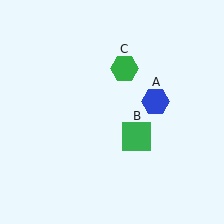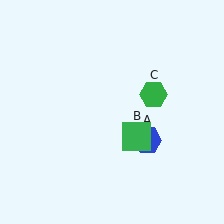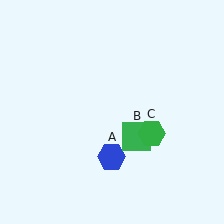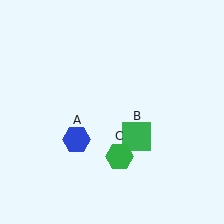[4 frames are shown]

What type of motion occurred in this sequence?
The blue hexagon (object A), green hexagon (object C) rotated clockwise around the center of the scene.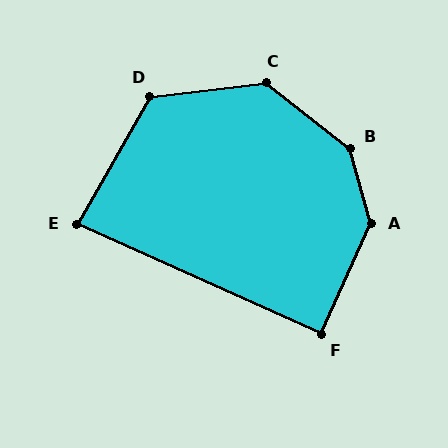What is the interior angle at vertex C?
Approximately 135 degrees (obtuse).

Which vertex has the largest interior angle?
B, at approximately 143 degrees.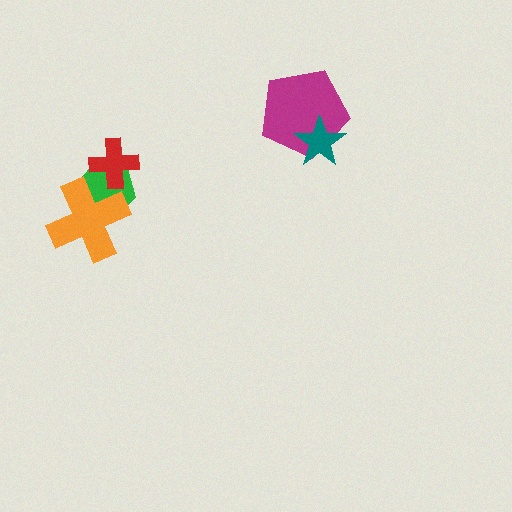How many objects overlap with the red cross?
1 object overlaps with the red cross.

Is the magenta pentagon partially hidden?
Yes, it is partially covered by another shape.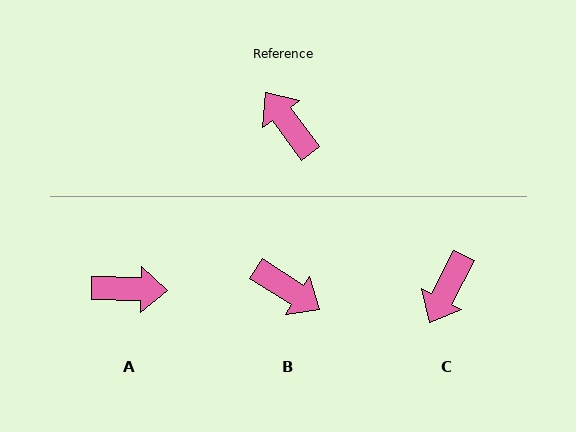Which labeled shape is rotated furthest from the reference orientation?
B, about 160 degrees away.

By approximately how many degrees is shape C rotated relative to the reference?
Approximately 116 degrees counter-clockwise.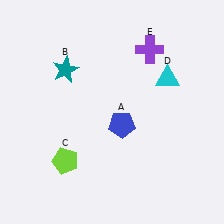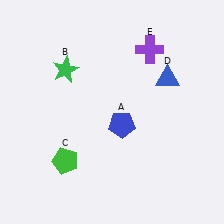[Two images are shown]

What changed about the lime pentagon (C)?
In Image 1, C is lime. In Image 2, it changed to green.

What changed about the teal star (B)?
In Image 1, B is teal. In Image 2, it changed to green.